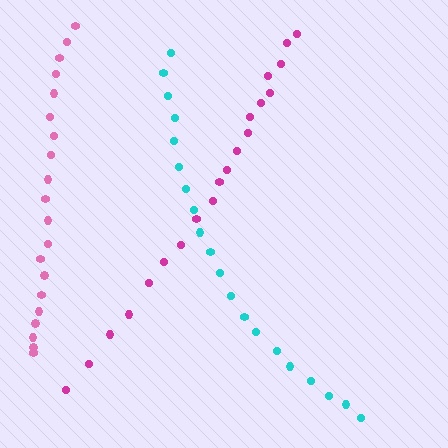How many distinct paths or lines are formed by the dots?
There are 3 distinct paths.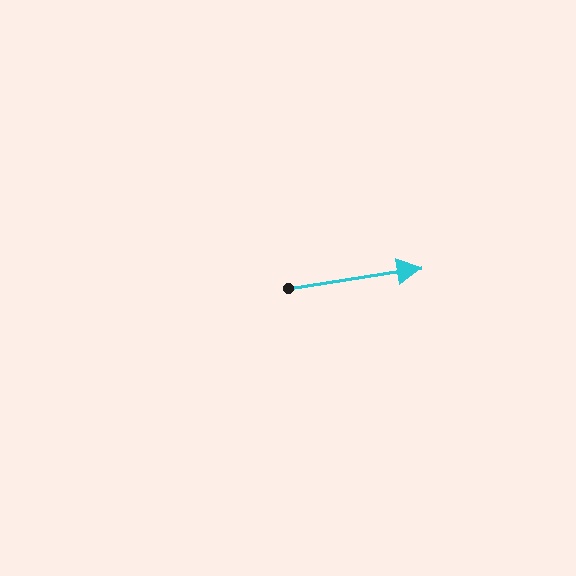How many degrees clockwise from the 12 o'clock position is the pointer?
Approximately 81 degrees.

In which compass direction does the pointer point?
East.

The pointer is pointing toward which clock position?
Roughly 3 o'clock.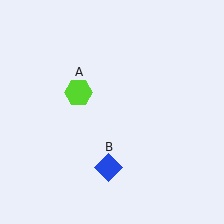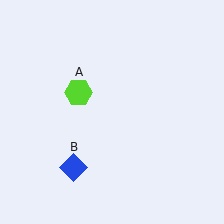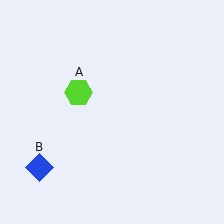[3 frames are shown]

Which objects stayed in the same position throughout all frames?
Lime hexagon (object A) remained stationary.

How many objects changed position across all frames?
1 object changed position: blue diamond (object B).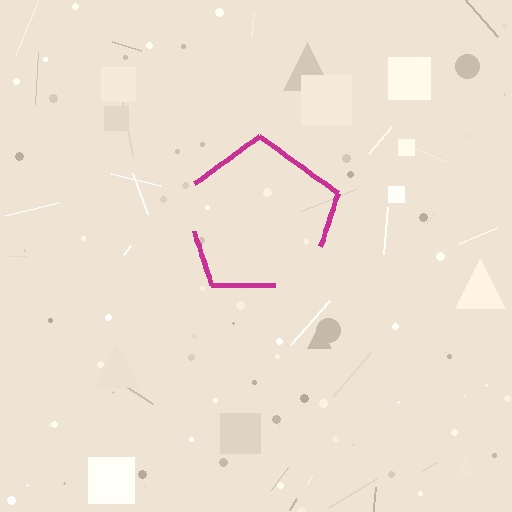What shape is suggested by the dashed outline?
The dashed outline suggests a pentagon.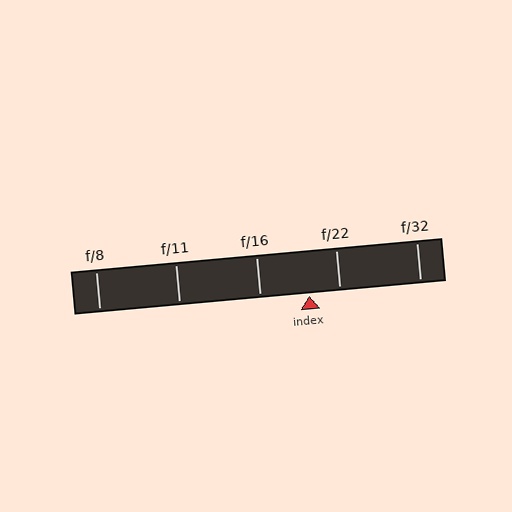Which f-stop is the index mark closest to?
The index mark is closest to f/22.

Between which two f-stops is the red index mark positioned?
The index mark is between f/16 and f/22.